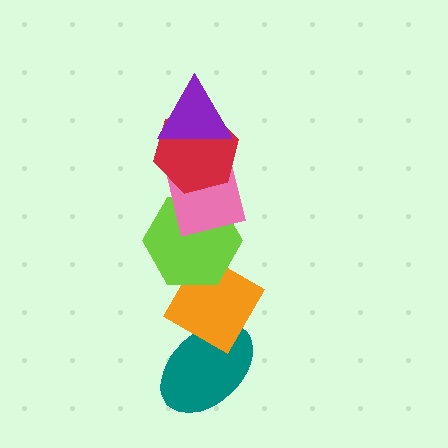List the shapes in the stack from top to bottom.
From top to bottom: the purple triangle, the red hexagon, the pink square, the lime hexagon, the orange diamond, the teal ellipse.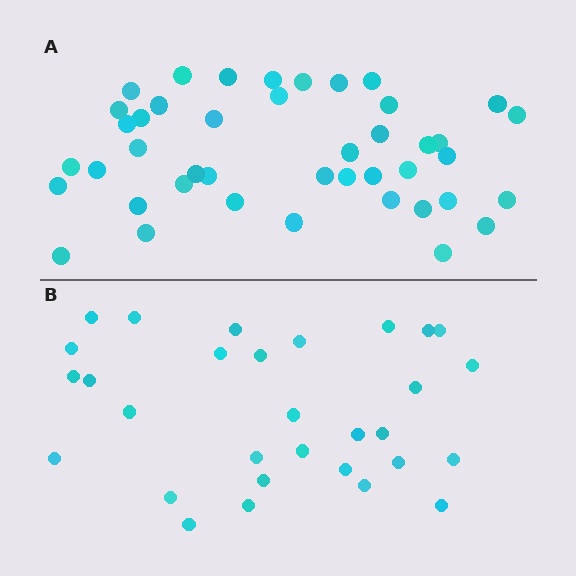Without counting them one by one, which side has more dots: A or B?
Region A (the top region) has more dots.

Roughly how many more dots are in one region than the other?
Region A has approximately 15 more dots than region B.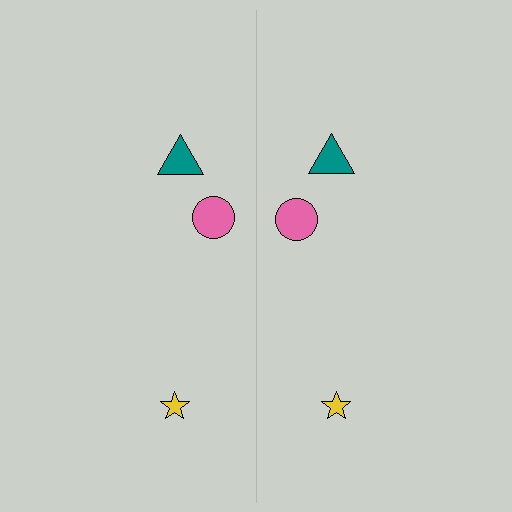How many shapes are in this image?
There are 6 shapes in this image.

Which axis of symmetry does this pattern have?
The pattern has a vertical axis of symmetry running through the center of the image.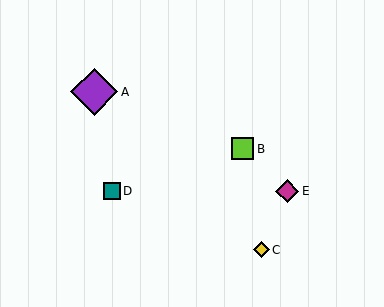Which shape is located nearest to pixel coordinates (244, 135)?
The lime square (labeled B) at (242, 149) is nearest to that location.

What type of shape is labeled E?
Shape E is a magenta diamond.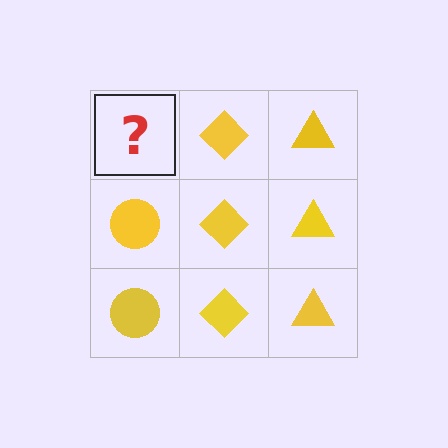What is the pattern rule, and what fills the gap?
The rule is that each column has a consistent shape. The gap should be filled with a yellow circle.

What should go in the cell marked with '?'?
The missing cell should contain a yellow circle.